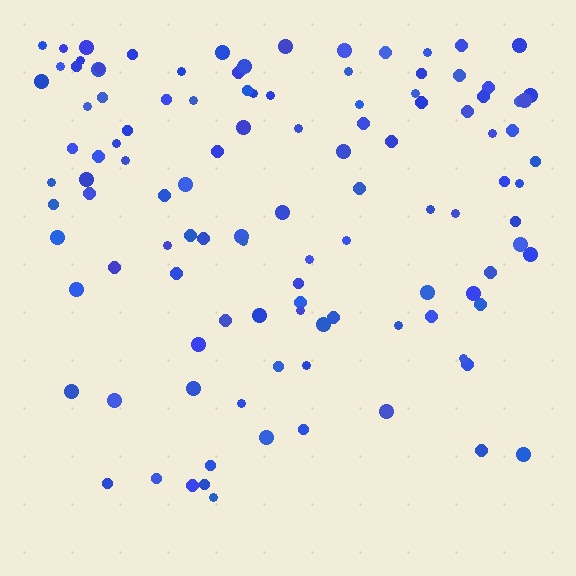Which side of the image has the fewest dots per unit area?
The bottom.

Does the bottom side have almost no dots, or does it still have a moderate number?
Still a moderate number, just noticeably fewer than the top.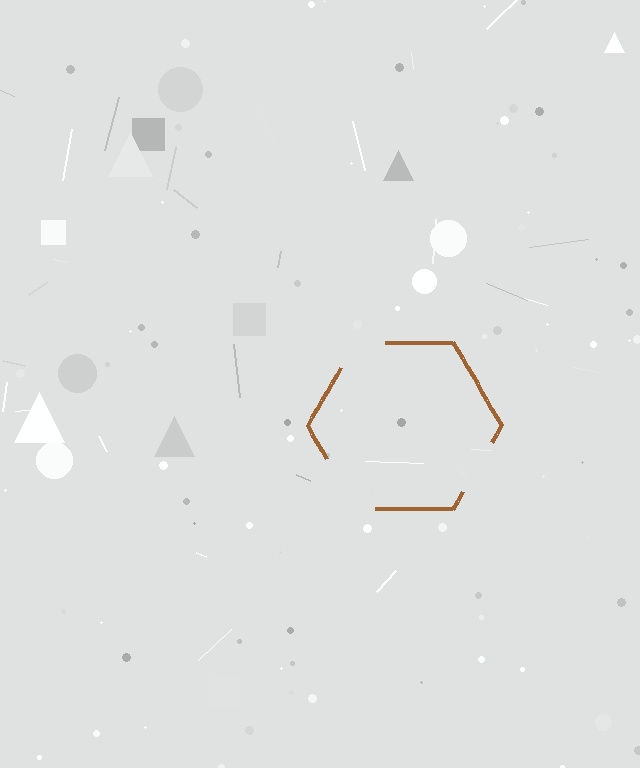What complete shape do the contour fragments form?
The contour fragments form a hexagon.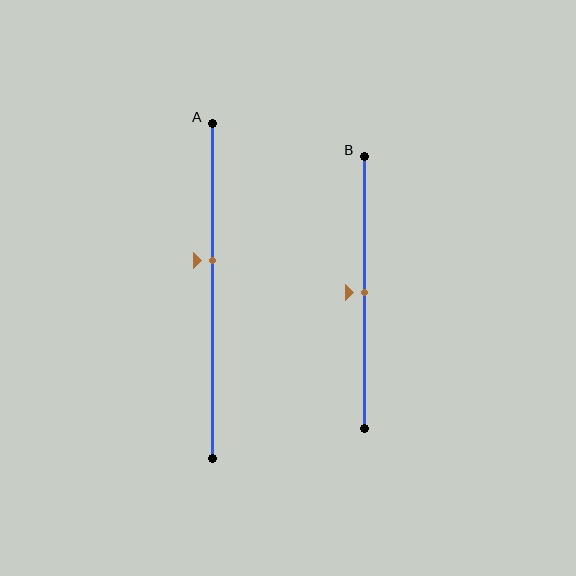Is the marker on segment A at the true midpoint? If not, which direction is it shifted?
No, the marker on segment A is shifted upward by about 9% of the segment length.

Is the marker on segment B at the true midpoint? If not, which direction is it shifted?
Yes, the marker on segment B is at the true midpoint.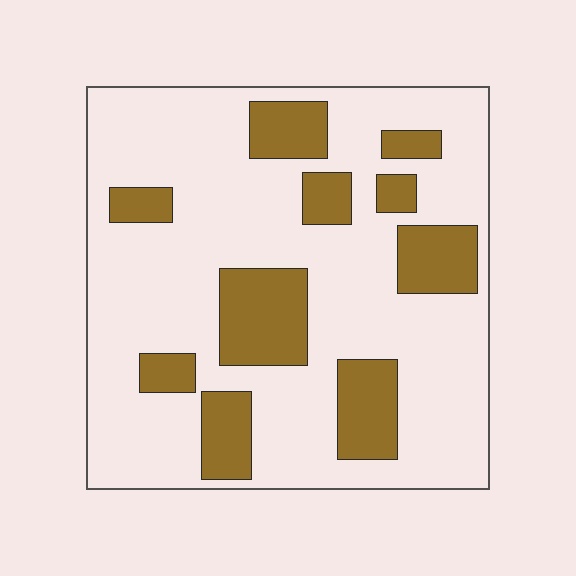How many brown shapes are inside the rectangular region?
10.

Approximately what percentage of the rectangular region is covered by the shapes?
Approximately 25%.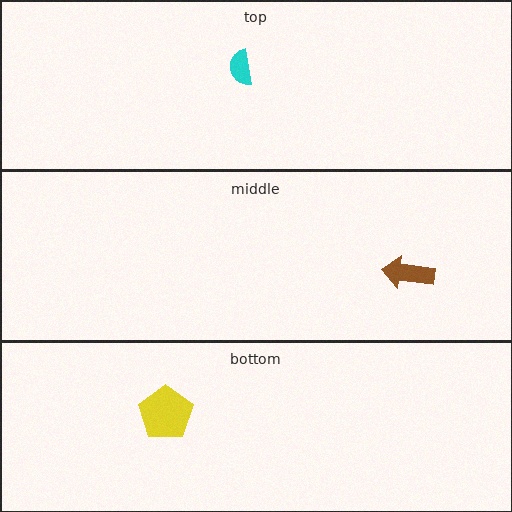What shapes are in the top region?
The cyan semicircle.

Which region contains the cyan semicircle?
The top region.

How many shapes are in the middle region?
1.